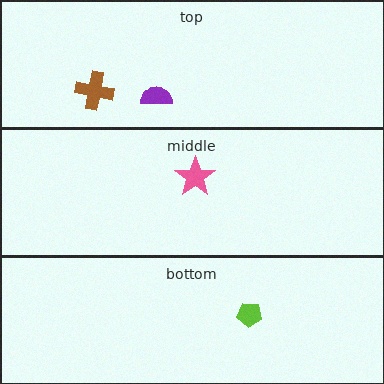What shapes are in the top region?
The brown cross, the purple semicircle.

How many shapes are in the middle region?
1.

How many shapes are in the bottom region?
1.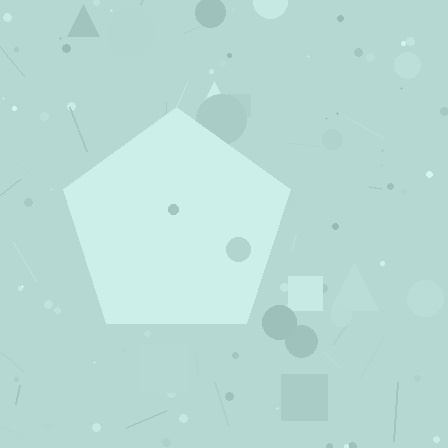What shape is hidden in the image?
A pentagon is hidden in the image.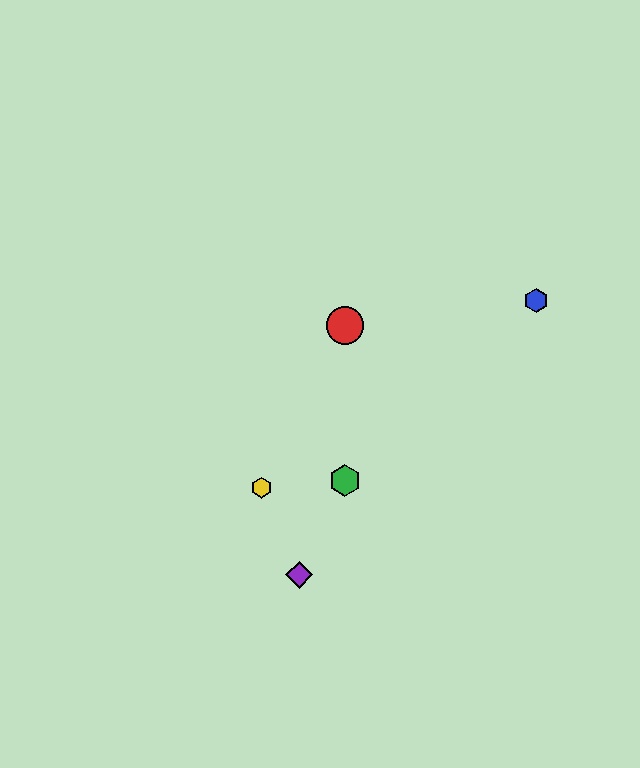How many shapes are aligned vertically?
2 shapes (the red circle, the green hexagon) are aligned vertically.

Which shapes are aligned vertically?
The red circle, the green hexagon are aligned vertically.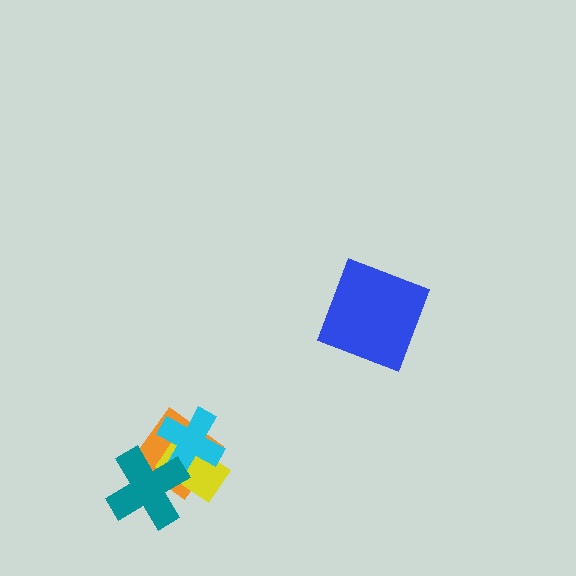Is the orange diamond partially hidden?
Yes, it is partially covered by another shape.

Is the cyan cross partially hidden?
Yes, it is partially covered by another shape.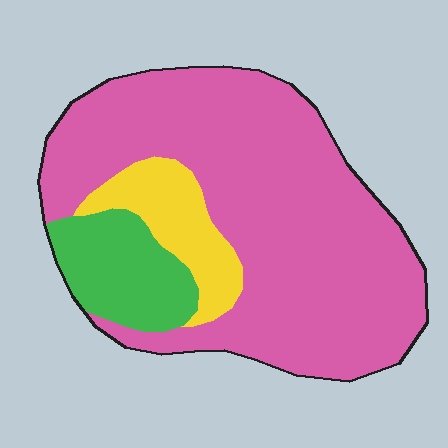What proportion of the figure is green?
Green covers roughly 15% of the figure.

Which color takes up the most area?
Pink, at roughly 75%.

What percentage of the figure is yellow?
Yellow takes up about one eighth (1/8) of the figure.